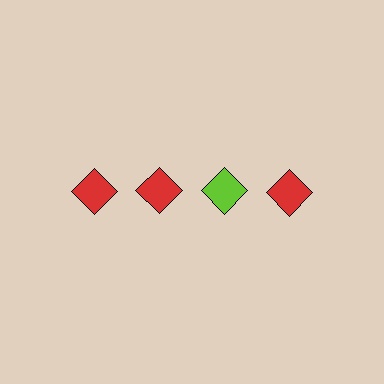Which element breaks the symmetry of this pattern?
The lime diamond in the top row, center column breaks the symmetry. All other shapes are red diamonds.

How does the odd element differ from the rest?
It has a different color: lime instead of red.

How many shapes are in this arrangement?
There are 4 shapes arranged in a grid pattern.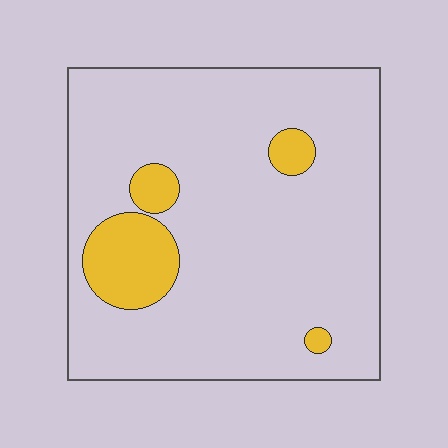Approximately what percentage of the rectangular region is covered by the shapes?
Approximately 10%.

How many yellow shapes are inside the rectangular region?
4.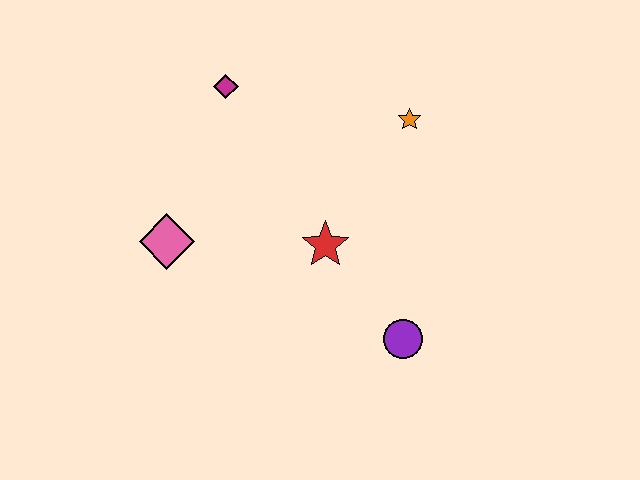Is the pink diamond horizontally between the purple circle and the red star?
No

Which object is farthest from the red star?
The magenta diamond is farthest from the red star.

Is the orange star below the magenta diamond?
Yes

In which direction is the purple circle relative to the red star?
The purple circle is below the red star.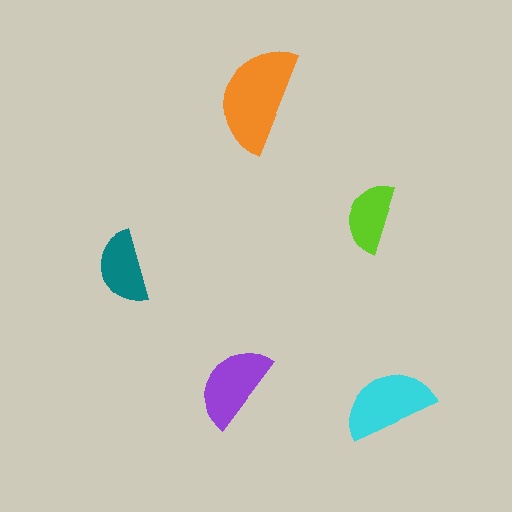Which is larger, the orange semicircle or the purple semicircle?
The orange one.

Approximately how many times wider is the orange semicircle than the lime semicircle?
About 1.5 times wider.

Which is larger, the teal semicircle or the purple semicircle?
The purple one.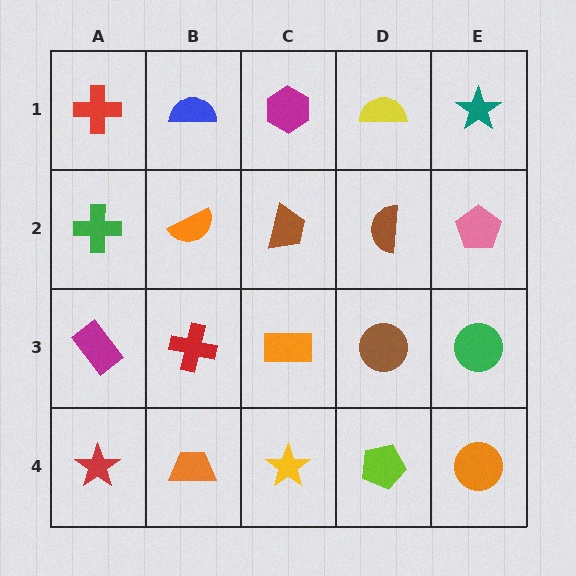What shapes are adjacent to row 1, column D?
A brown semicircle (row 2, column D), a magenta hexagon (row 1, column C), a teal star (row 1, column E).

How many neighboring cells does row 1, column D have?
3.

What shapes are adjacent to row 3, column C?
A brown trapezoid (row 2, column C), a yellow star (row 4, column C), a red cross (row 3, column B), a brown circle (row 3, column D).